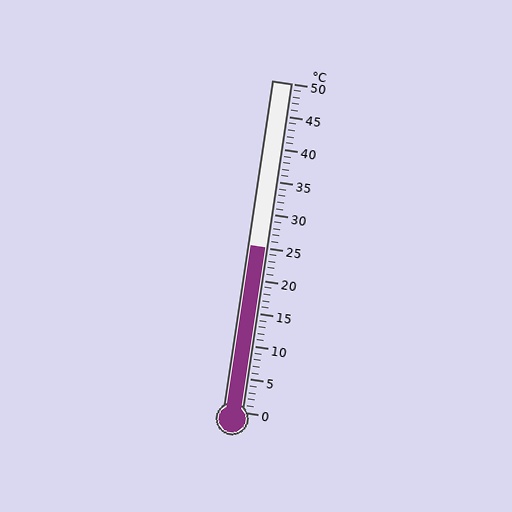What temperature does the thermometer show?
The thermometer shows approximately 25°C.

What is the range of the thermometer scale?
The thermometer scale ranges from 0°C to 50°C.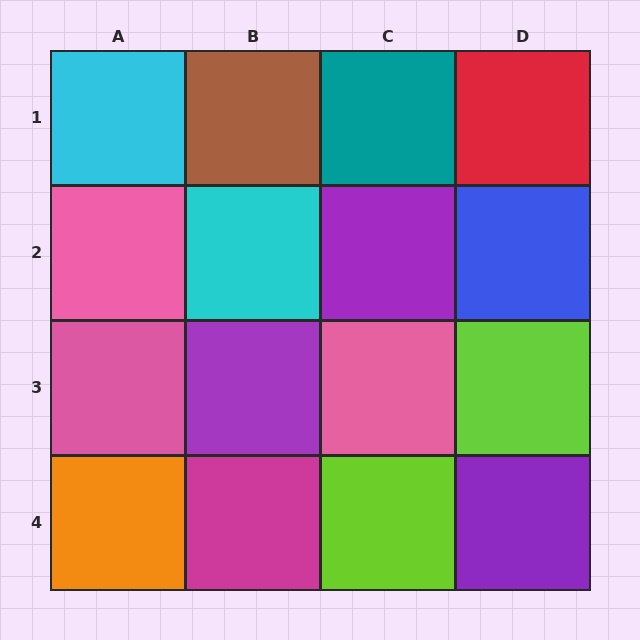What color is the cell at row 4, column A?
Orange.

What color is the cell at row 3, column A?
Pink.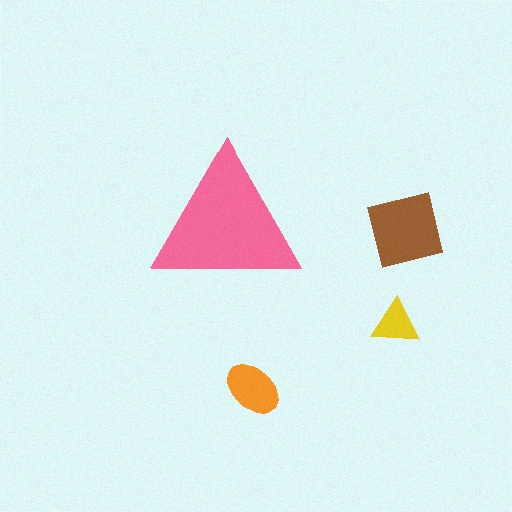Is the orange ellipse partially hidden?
No, the orange ellipse is fully visible.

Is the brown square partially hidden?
No, the brown square is fully visible.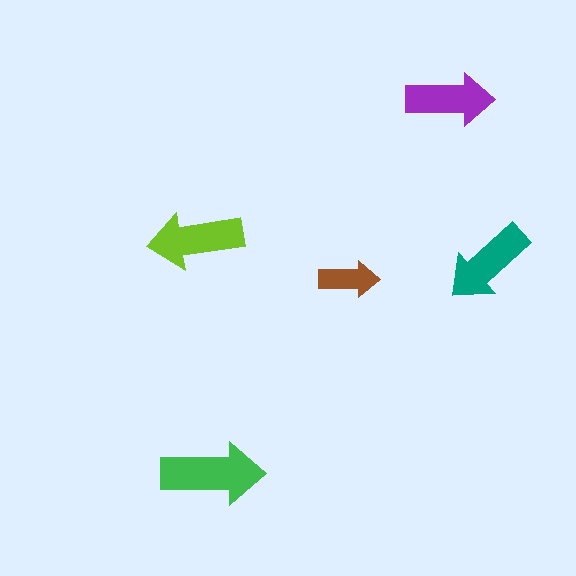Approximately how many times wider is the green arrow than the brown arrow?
About 1.5 times wider.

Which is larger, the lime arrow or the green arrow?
The green one.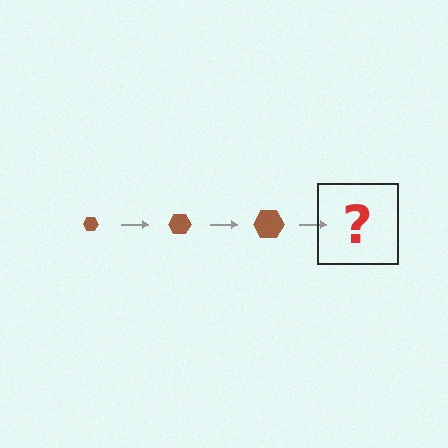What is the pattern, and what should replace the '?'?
The pattern is that the hexagon gets progressively larger each step. The '?' should be a brown hexagon, larger than the previous one.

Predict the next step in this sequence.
The next step is a brown hexagon, larger than the previous one.